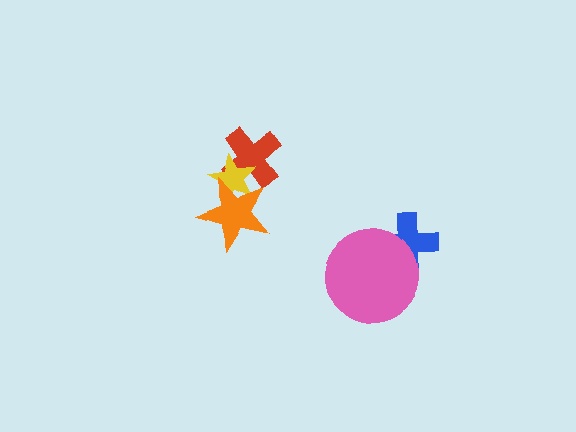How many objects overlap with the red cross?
2 objects overlap with the red cross.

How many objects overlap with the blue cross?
1 object overlaps with the blue cross.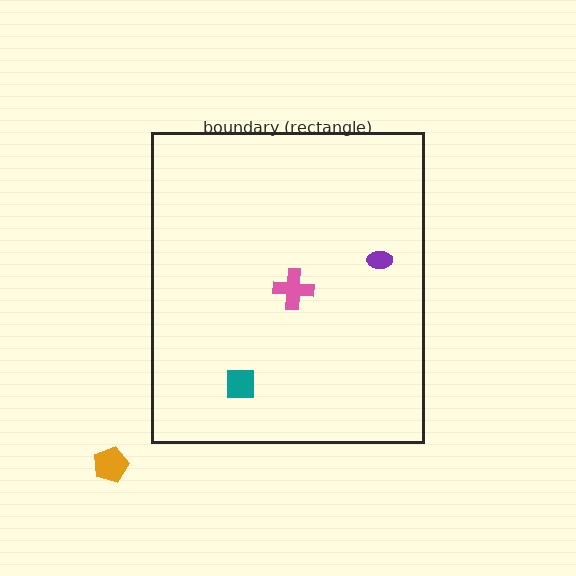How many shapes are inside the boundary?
3 inside, 1 outside.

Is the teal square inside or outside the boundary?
Inside.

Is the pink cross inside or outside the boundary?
Inside.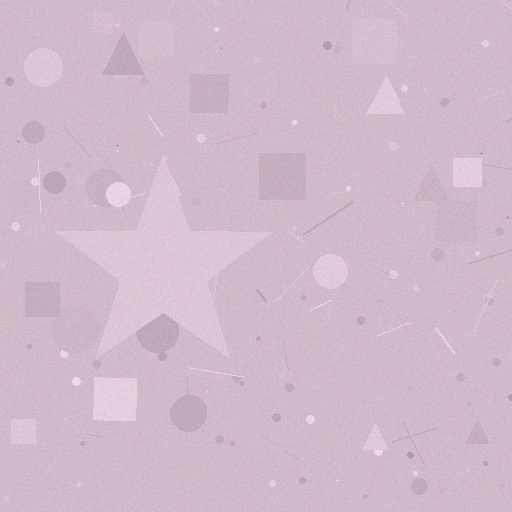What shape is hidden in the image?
A star is hidden in the image.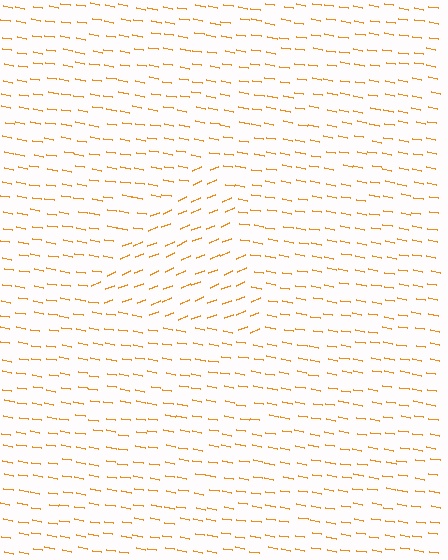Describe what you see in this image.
The image is filled with small orange line segments. A triangle region in the image has lines oriented differently from the surrounding lines, creating a visible texture boundary.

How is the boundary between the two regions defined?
The boundary is defined purely by a change in line orientation (approximately 32 degrees difference). All lines are the same color and thickness.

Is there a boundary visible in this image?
Yes, there is a texture boundary formed by a change in line orientation.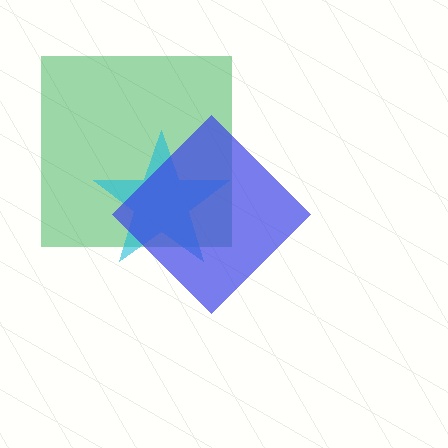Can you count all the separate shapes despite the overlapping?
Yes, there are 3 separate shapes.